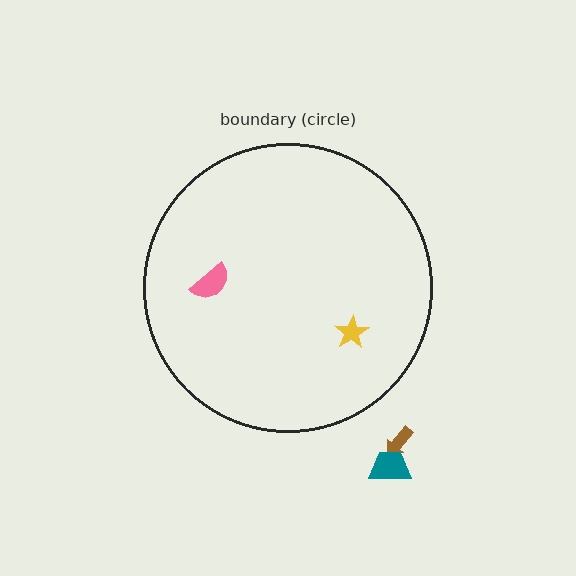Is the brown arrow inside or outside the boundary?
Outside.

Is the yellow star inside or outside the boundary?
Inside.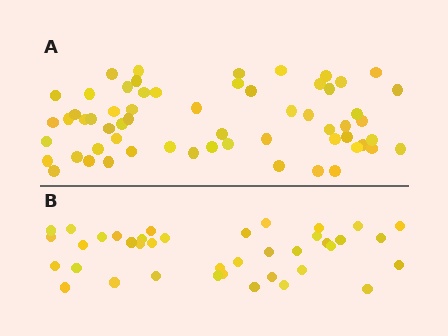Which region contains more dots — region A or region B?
Region A (the top region) has more dots.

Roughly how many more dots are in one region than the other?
Region A has approximately 20 more dots than region B.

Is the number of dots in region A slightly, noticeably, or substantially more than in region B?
Region A has substantially more. The ratio is roughly 1.5 to 1.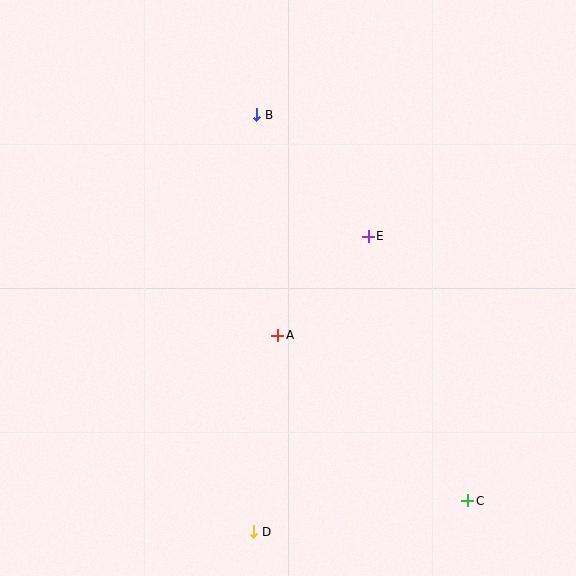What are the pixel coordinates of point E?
Point E is at (368, 236).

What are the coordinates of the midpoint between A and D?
The midpoint between A and D is at (266, 434).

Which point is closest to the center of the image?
Point A at (278, 335) is closest to the center.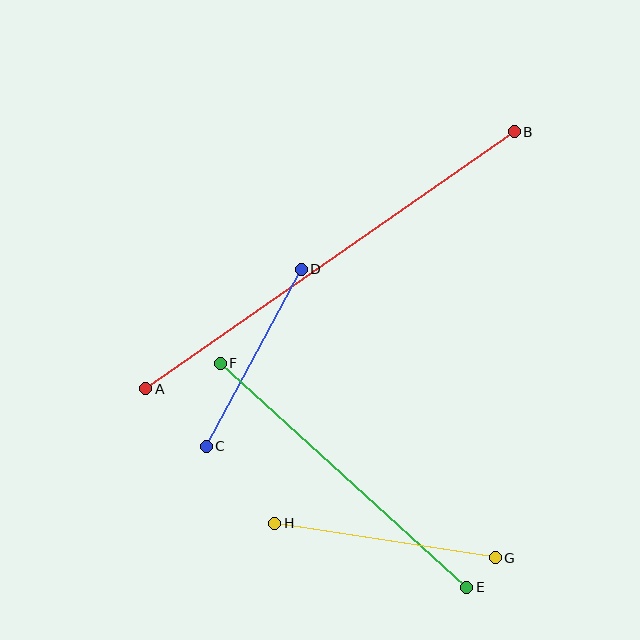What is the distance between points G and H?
The distance is approximately 223 pixels.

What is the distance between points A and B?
The distance is approximately 449 pixels.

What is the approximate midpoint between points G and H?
The midpoint is at approximately (385, 541) pixels.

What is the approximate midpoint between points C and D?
The midpoint is at approximately (254, 358) pixels.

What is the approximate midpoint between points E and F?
The midpoint is at approximately (343, 475) pixels.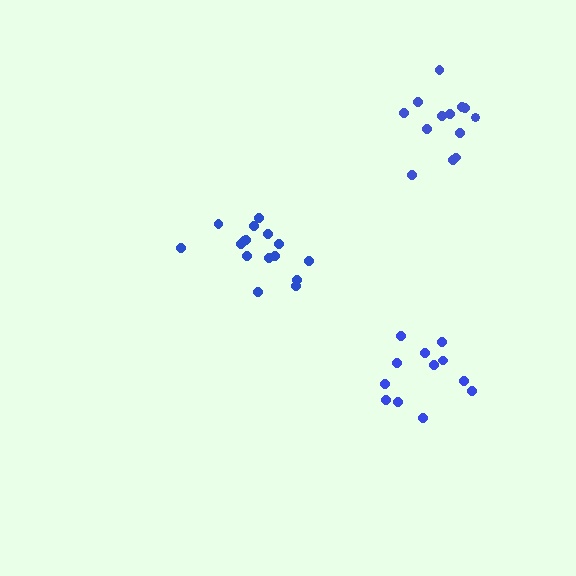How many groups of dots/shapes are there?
There are 3 groups.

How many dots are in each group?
Group 1: 12 dots, Group 2: 13 dots, Group 3: 16 dots (41 total).